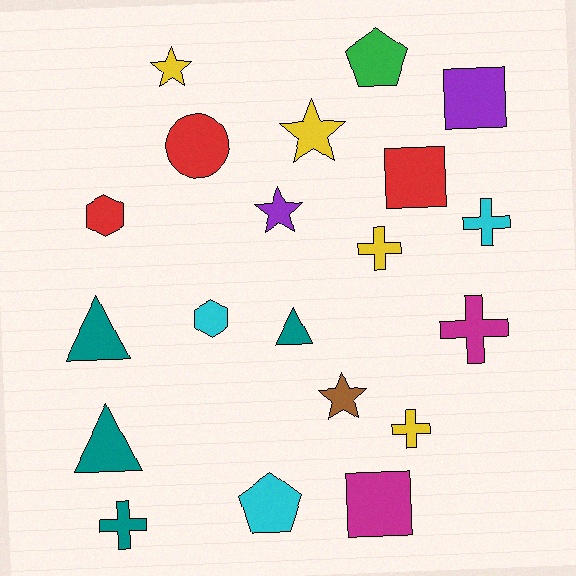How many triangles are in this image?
There are 3 triangles.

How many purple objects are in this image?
There are 2 purple objects.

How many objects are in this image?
There are 20 objects.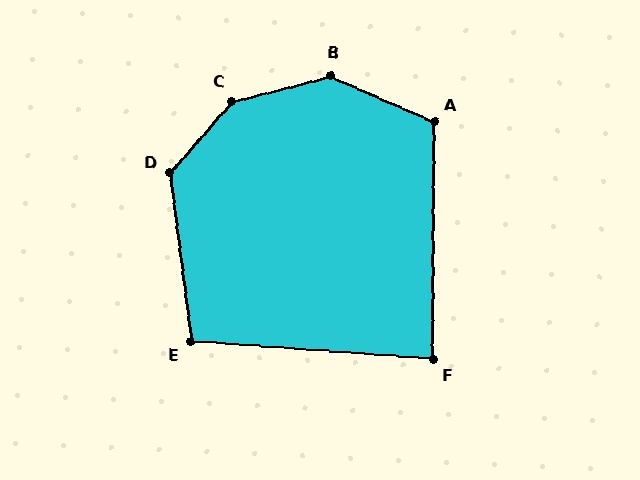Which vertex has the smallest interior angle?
F, at approximately 86 degrees.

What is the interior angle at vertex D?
Approximately 132 degrees (obtuse).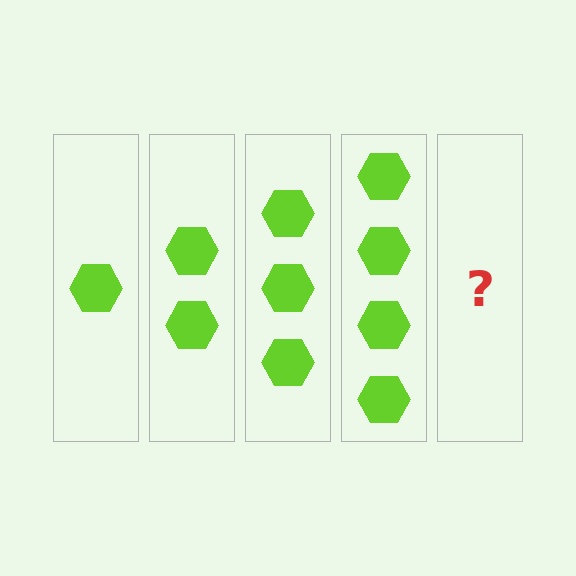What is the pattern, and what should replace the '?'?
The pattern is that each step adds one more hexagon. The '?' should be 5 hexagons.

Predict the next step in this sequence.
The next step is 5 hexagons.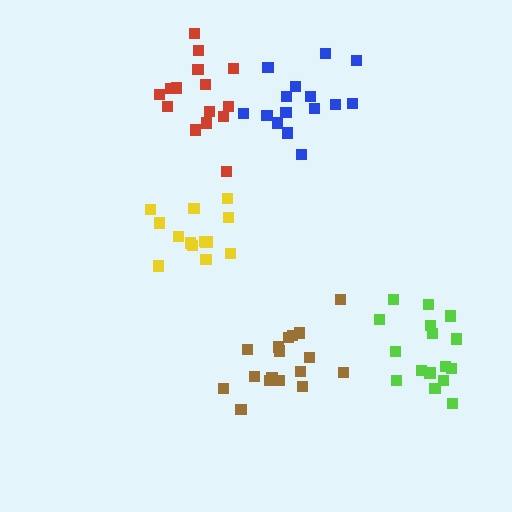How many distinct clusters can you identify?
There are 5 distinct clusters.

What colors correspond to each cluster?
The clusters are colored: lime, brown, blue, red, yellow.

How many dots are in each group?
Group 1: 16 dots, Group 2: 17 dots, Group 3: 15 dots, Group 4: 15 dots, Group 5: 14 dots (77 total).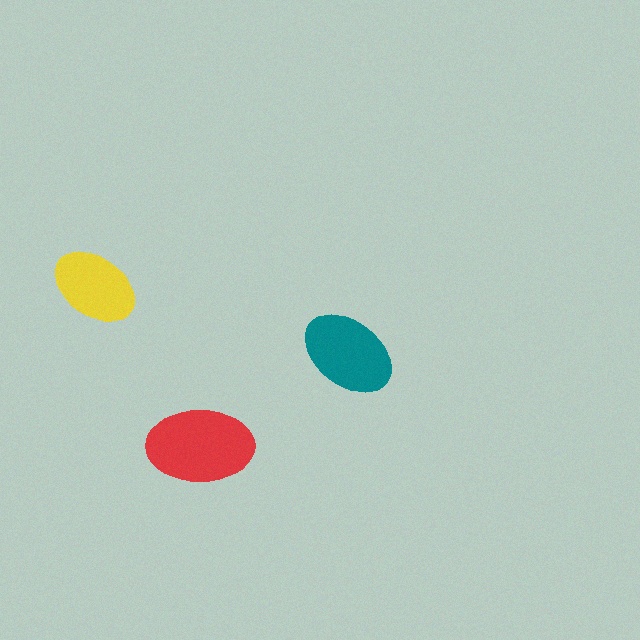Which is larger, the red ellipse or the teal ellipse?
The red one.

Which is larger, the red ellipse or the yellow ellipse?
The red one.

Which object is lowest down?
The red ellipse is bottommost.